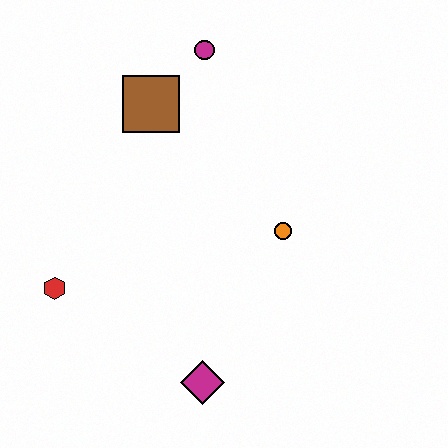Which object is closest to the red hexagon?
The magenta diamond is closest to the red hexagon.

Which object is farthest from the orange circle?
The red hexagon is farthest from the orange circle.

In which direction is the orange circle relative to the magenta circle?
The orange circle is below the magenta circle.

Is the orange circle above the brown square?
No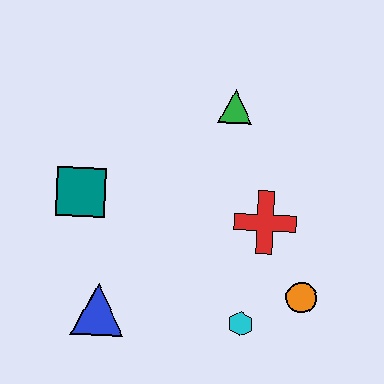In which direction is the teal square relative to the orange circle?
The teal square is to the left of the orange circle.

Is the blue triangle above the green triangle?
No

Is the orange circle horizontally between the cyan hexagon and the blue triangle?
No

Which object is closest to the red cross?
The orange circle is closest to the red cross.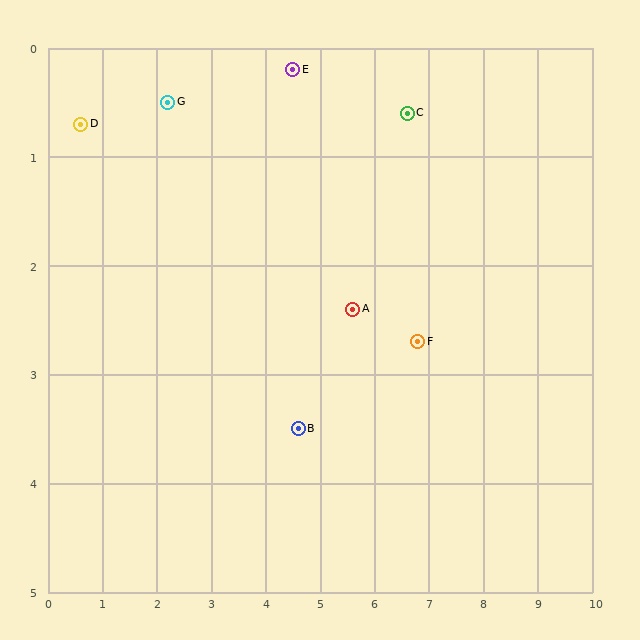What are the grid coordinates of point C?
Point C is at approximately (6.6, 0.6).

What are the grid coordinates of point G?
Point G is at approximately (2.2, 0.5).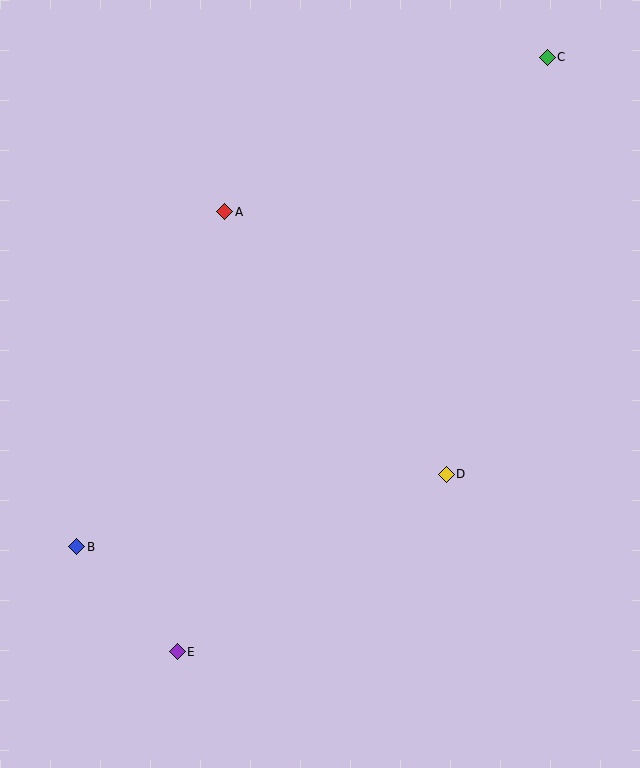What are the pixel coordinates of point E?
Point E is at (177, 652).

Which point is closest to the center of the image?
Point D at (446, 474) is closest to the center.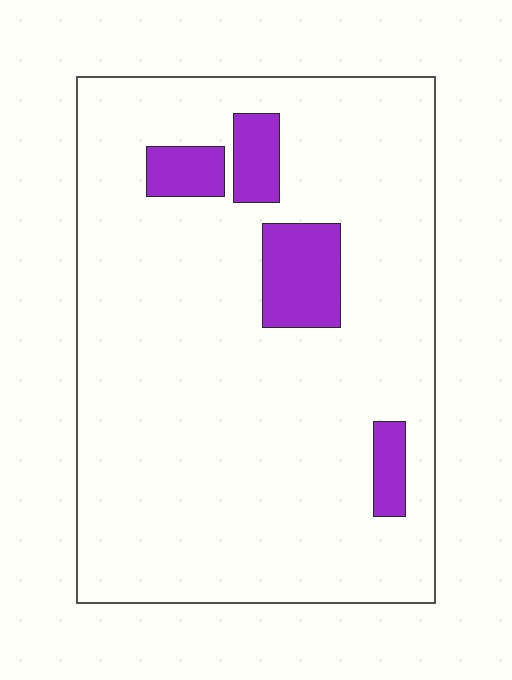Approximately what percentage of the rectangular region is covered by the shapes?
Approximately 10%.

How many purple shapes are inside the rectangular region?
4.